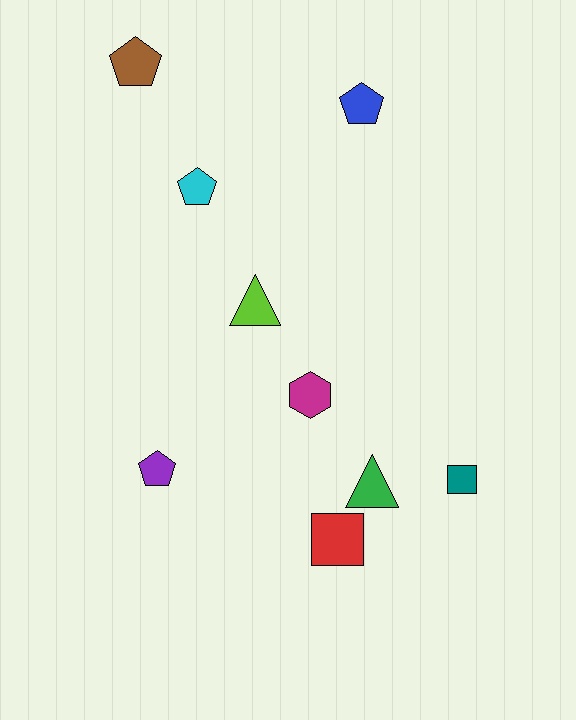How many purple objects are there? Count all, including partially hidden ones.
There is 1 purple object.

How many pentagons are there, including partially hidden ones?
There are 4 pentagons.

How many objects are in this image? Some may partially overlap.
There are 9 objects.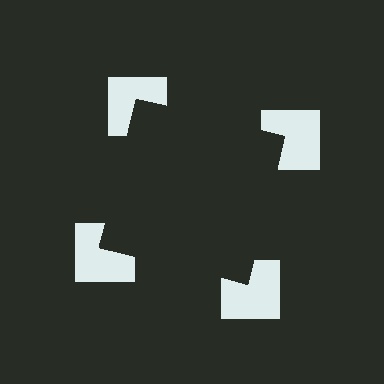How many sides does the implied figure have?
4 sides.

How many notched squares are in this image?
There are 4 — one at each vertex of the illusory square.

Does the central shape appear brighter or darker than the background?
It typically appears slightly darker than the background, even though no actual brightness change is drawn.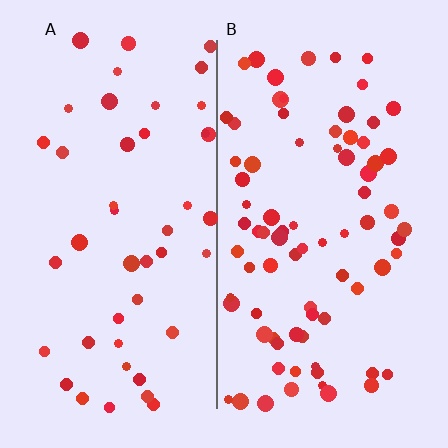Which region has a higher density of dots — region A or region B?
B (the right).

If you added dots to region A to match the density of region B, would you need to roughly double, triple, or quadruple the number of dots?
Approximately double.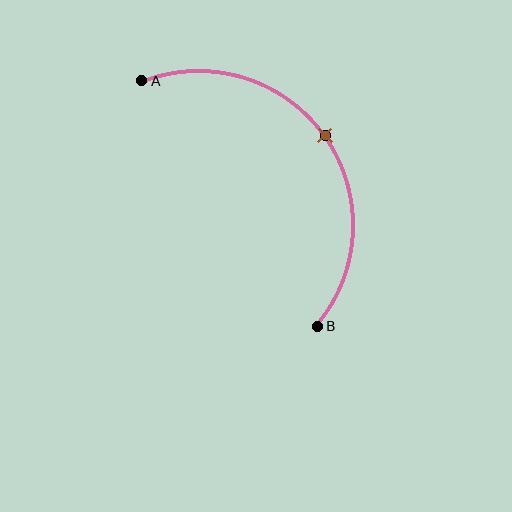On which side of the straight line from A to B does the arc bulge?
The arc bulges above and to the right of the straight line connecting A and B.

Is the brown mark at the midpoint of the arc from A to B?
Yes. The brown mark lies on the arc at equal arc-length from both A and B — it is the arc midpoint.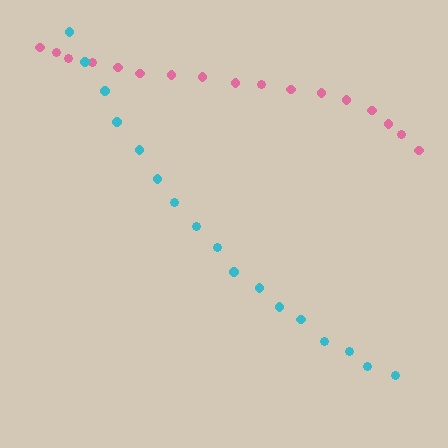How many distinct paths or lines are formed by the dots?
There are 2 distinct paths.